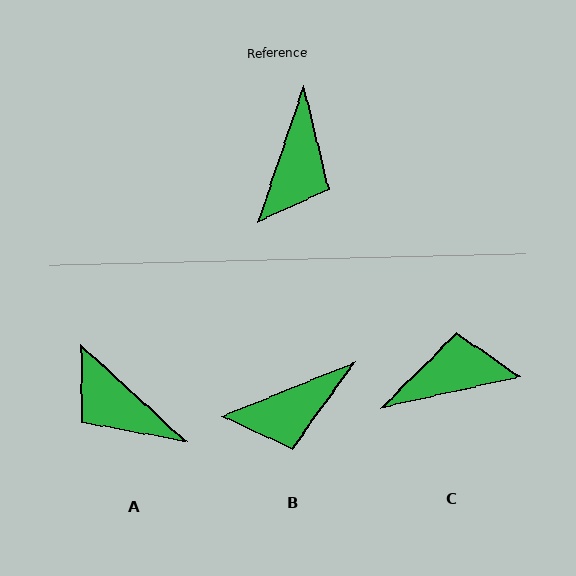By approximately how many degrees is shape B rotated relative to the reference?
Approximately 50 degrees clockwise.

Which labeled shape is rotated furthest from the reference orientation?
C, about 121 degrees away.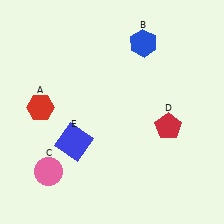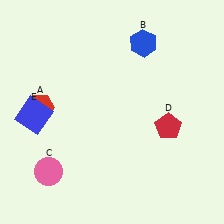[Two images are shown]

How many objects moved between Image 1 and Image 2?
1 object moved between the two images.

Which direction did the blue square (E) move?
The blue square (E) moved left.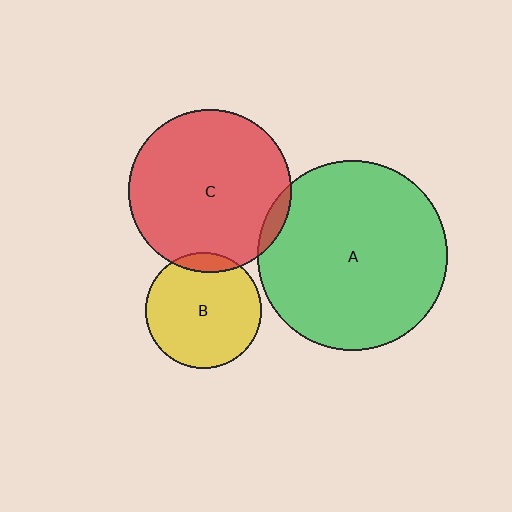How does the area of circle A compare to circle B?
Approximately 2.7 times.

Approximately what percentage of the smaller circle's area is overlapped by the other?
Approximately 10%.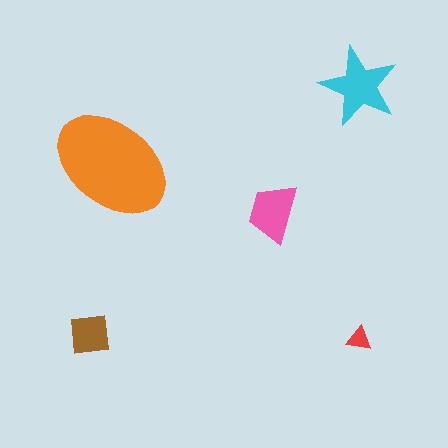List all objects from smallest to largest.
The red triangle, the brown square, the pink trapezoid, the cyan star, the orange ellipse.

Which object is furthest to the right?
The cyan star is rightmost.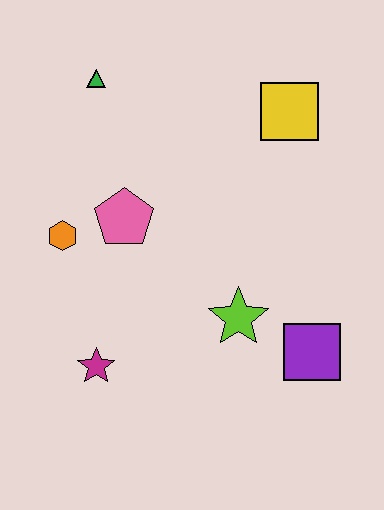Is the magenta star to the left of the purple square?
Yes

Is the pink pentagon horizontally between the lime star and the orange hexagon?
Yes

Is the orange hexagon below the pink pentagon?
Yes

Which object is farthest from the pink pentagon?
The purple square is farthest from the pink pentagon.